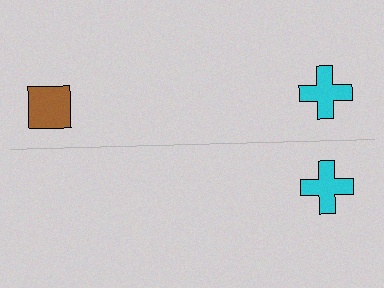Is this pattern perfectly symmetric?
No, the pattern is not perfectly symmetric. A brown square is missing from the bottom side.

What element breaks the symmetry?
A brown square is missing from the bottom side.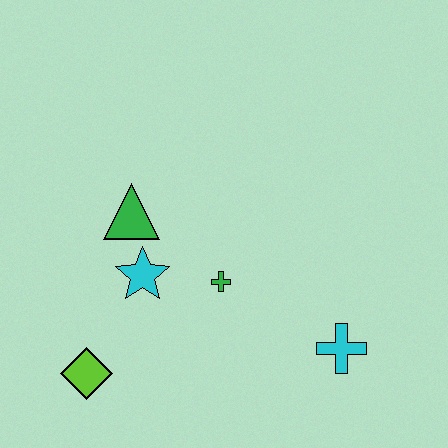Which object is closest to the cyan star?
The green triangle is closest to the cyan star.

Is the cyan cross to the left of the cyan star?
No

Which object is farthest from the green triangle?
The cyan cross is farthest from the green triangle.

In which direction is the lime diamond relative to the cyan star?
The lime diamond is below the cyan star.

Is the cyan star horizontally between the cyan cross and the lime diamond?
Yes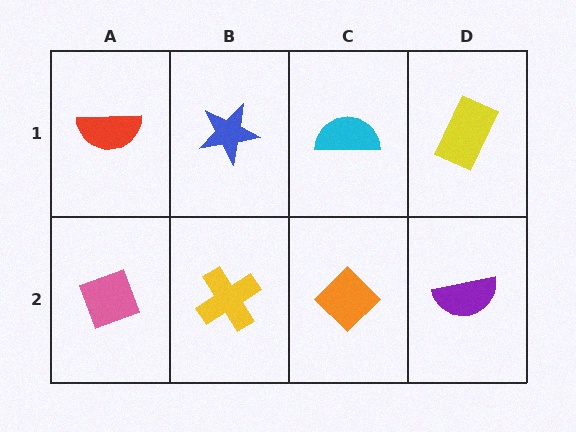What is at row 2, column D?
A purple semicircle.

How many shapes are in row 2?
4 shapes.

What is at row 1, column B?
A blue star.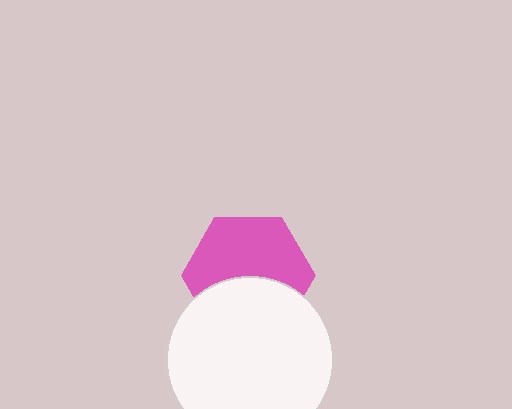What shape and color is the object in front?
The object in front is a white circle.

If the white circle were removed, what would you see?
You would see the complete pink hexagon.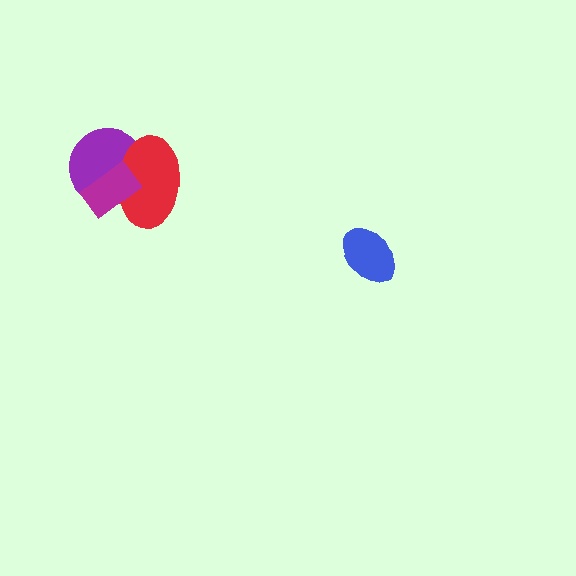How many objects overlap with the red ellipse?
2 objects overlap with the red ellipse.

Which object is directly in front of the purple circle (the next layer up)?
The red ellipse is directly in front of the purple circle.